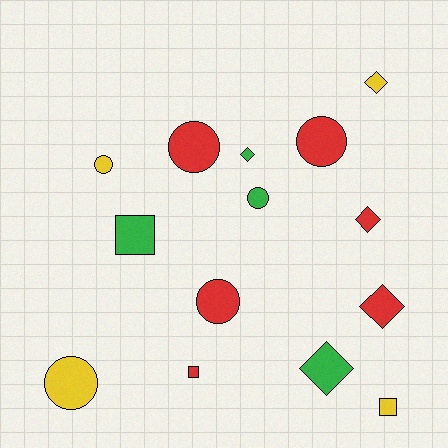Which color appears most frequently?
Red, with 6 objects.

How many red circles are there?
There are 3 red circles.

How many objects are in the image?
There are 14 objects.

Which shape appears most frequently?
Circle, with 6 objects.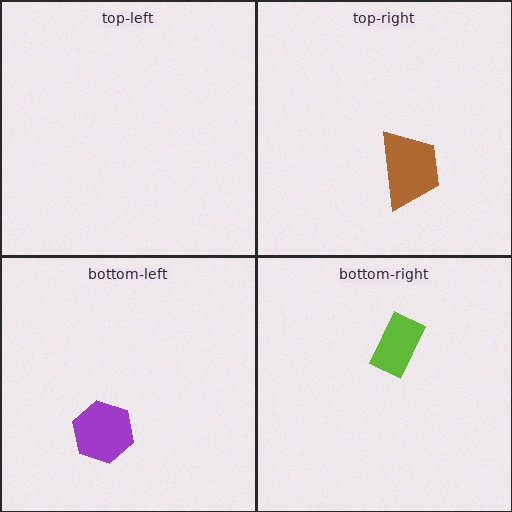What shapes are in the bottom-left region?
The purple hexagon.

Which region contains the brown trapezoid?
The top-right region.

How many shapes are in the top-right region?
1.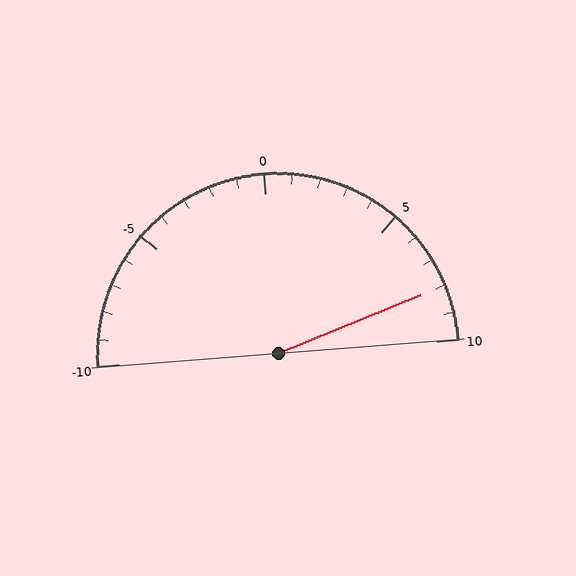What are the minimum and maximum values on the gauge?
The gauge ranges from -10 to 10.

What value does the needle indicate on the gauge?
The needle indicates approximately 8.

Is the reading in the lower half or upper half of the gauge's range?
The reading is in the upper half of the range (-10 to 10).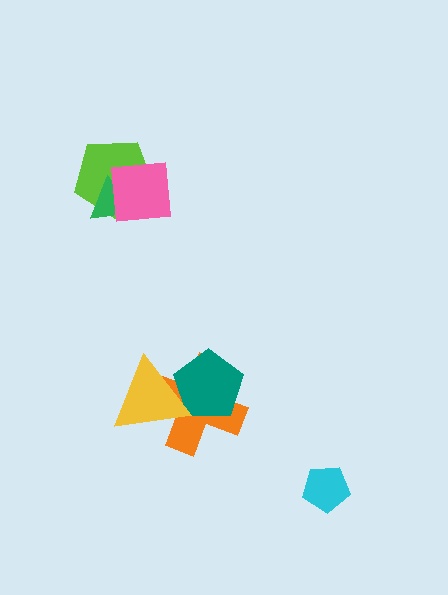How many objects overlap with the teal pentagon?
2 objects overlap with the teal pentagon.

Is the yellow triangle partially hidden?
No, no other shape covers it.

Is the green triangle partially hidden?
Yes, it is partially covered by another shape.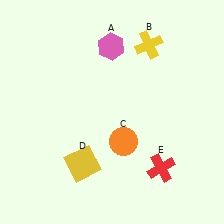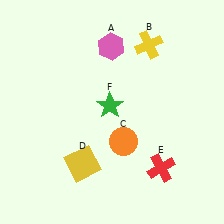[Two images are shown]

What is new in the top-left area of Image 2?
A green star (F) was added in the top-left area of Image 2.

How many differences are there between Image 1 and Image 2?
There is 1 difference between the two images.